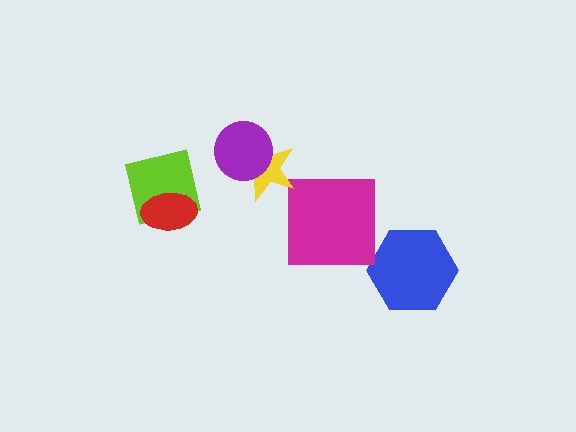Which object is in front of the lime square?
The red ellipse is in front of the lime square.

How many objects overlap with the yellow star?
1 object overlaps with the yellow star.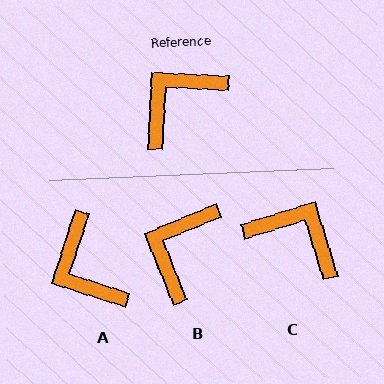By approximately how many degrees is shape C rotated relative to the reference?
Approximately 70 degrees clockwise.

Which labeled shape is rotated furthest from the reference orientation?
A, about 75 degrees away.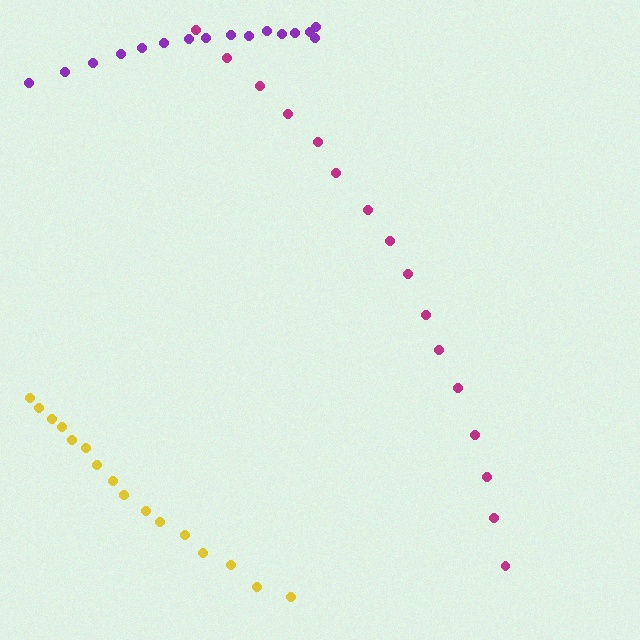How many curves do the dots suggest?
There are 3 distinct paths.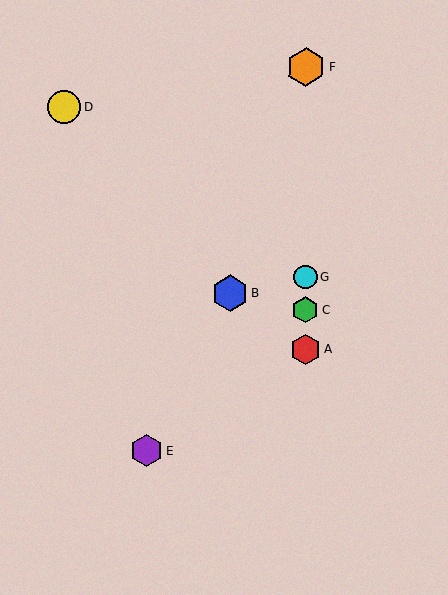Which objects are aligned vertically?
Objects A, C, F, G are aligned vertically.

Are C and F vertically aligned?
Yes, both are at x≈305.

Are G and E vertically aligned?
No, G is at x≈305 and E is at x≈146.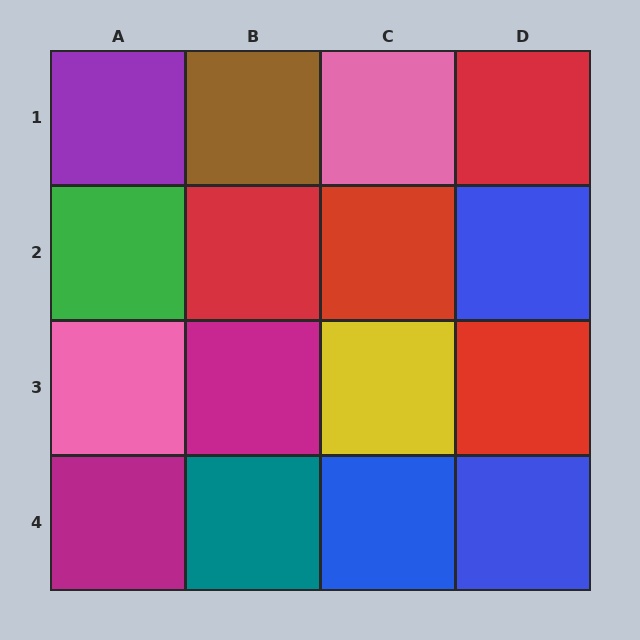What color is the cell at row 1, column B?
Brown.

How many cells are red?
4 cells are red.